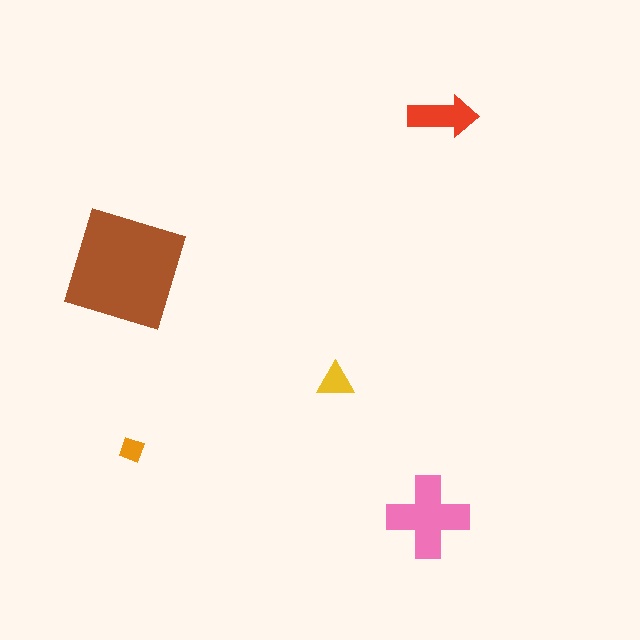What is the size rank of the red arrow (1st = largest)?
3rd.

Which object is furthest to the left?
The brown square is leftmost.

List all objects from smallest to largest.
The orange diamond, the yellow triangle, the red arrow, the pink cross, the brown square.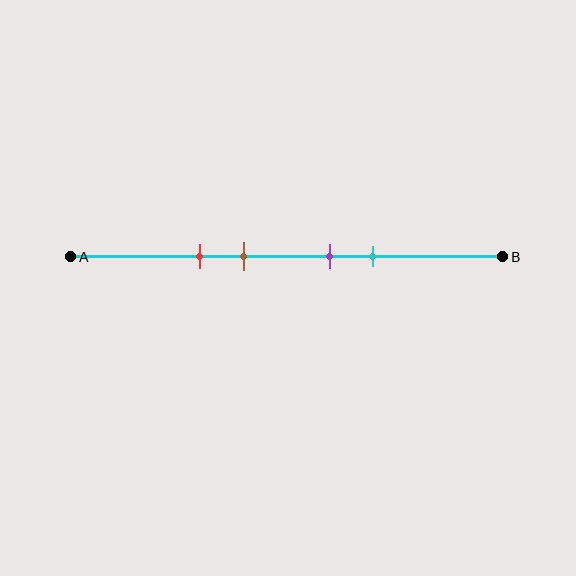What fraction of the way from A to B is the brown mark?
The brown mark is approximately 40% (0.4) of the way from A to B.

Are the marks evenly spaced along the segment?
No, the marks are not evenly spaced.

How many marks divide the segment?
There are 4 marks dividing the segment.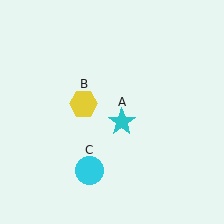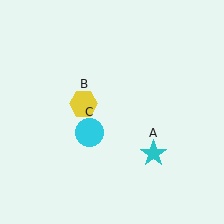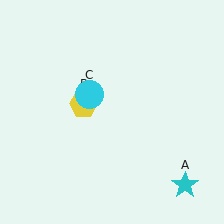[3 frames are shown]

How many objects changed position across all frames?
2 objects changed position: cyan star (object A), cyan circle (object C).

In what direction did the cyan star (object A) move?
The cyan star (object A) moved down and to the right.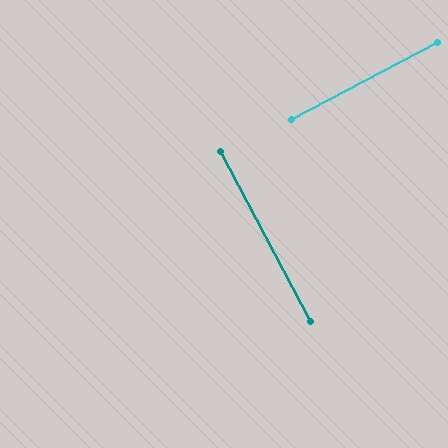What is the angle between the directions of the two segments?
Approximately 90 degrees.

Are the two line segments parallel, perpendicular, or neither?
Perpendicular — they meet at approximately 90°.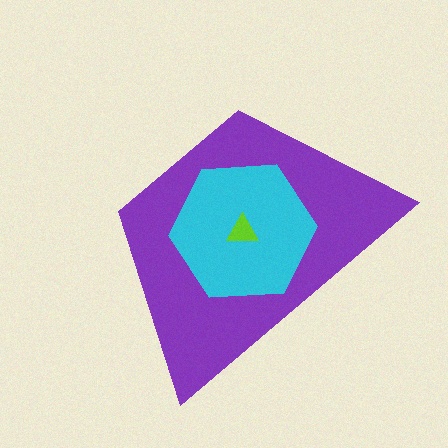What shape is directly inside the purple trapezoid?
The cyan hexagon.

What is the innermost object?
The lime triangle.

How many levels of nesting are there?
3.